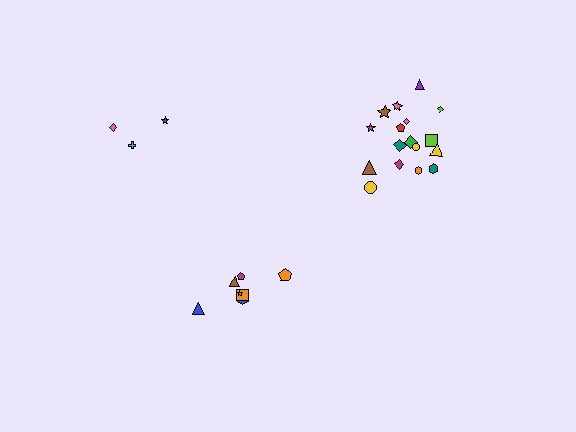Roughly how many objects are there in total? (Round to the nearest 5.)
Roughly 30 objects in total.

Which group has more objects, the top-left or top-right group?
The top-right group.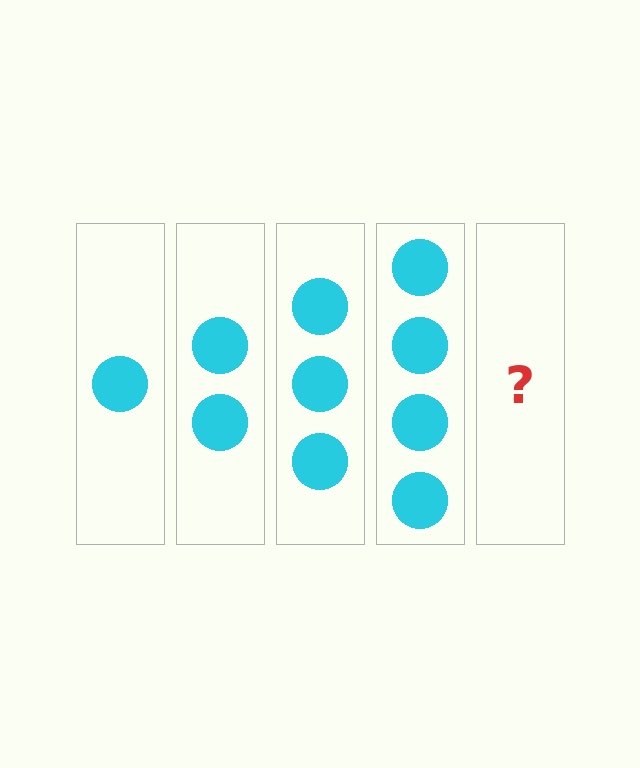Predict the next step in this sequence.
The next step is 5 circles.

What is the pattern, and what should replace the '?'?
The pattern is that each step adds one more circle. The '?' should be 5 circles.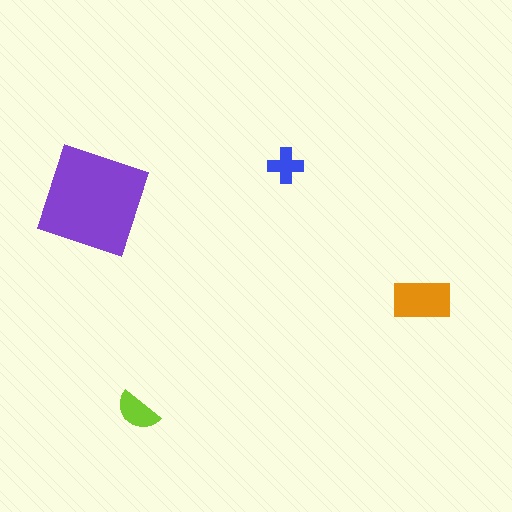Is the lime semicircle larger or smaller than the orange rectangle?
Smaller.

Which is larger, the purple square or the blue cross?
The purple square.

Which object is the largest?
The purple square.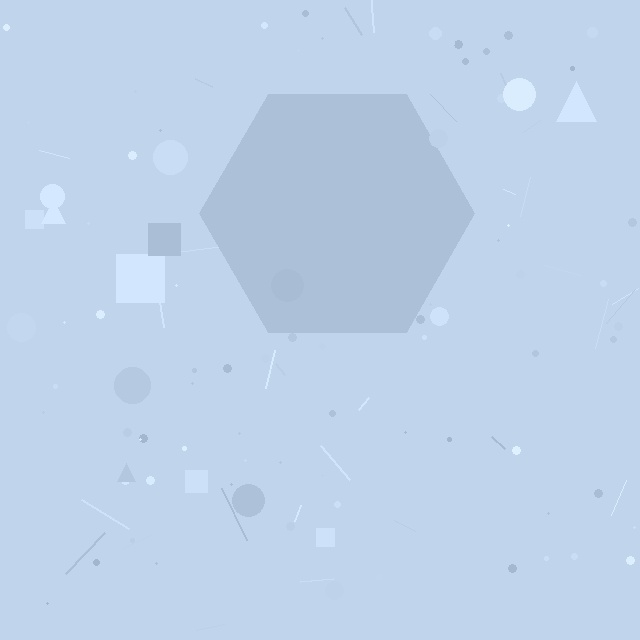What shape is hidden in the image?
A hexagon is hidden in the image.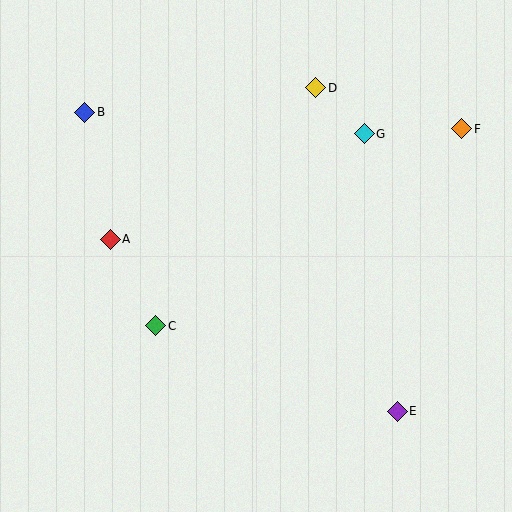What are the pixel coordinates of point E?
Point E is at (397, 411).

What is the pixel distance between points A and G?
The distance between A and G is 275 pixels.